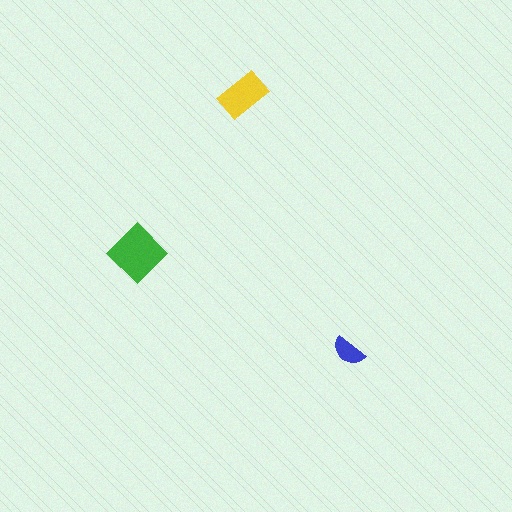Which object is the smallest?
The blue semicircle.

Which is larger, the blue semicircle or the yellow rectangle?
The yellow rectangle.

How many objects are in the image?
There are 3 objects in the image.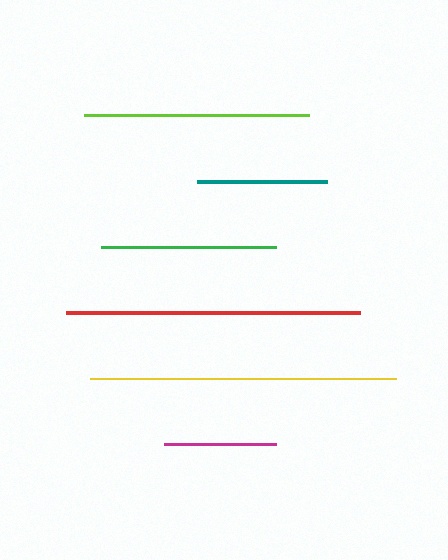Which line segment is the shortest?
The magenta line is the shortest at approximately 112 pixels.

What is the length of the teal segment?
The teal segment is approximately 130 pixels long.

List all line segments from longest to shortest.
From longest to shortest: yellow, red, lime, green, teal, magenta.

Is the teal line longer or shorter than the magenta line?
The teal line is longer than the magenta line.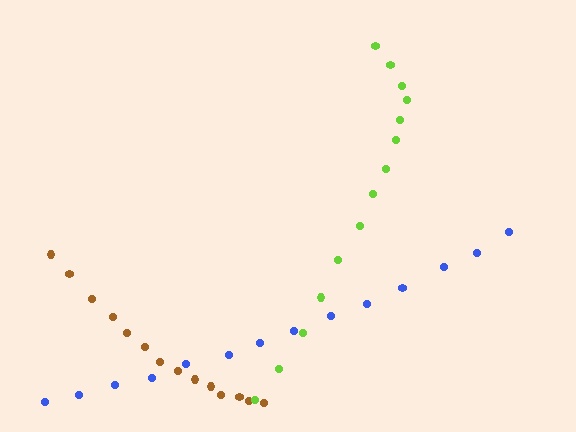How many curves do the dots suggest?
There are 3 distinct paths.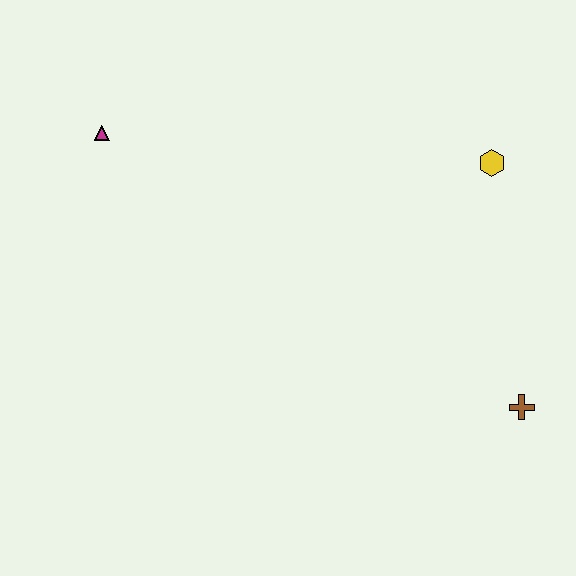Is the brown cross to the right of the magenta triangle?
Yes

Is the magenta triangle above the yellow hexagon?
Yes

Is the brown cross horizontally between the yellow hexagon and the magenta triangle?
No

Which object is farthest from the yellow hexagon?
The magenta triangle is farthest from the yellow hexagon.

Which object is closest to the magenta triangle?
The yellow hexagon is closest to the magenta triangle.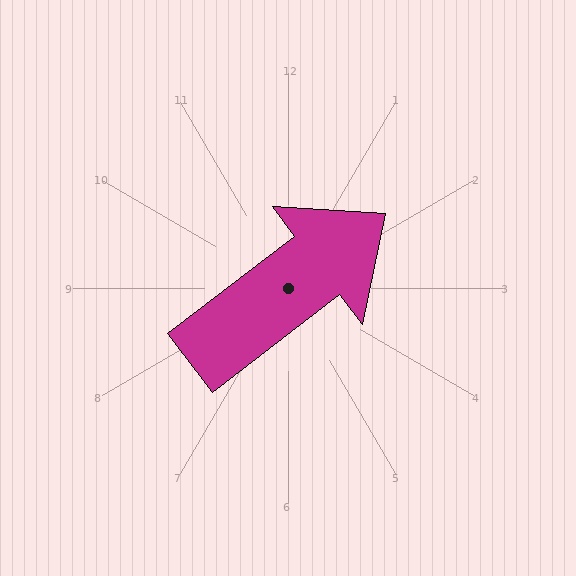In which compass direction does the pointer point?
Northeast.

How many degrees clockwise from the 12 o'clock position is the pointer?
Approximately 53 degrees.